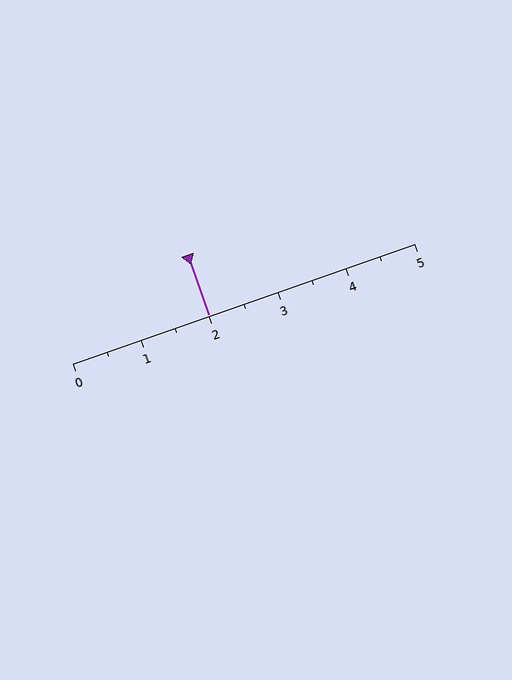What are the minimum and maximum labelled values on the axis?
The axis runs from 0 to 5.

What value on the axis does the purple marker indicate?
The marker indicates approximately 2.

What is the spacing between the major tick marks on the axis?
The major ticks are spaced 1 apart.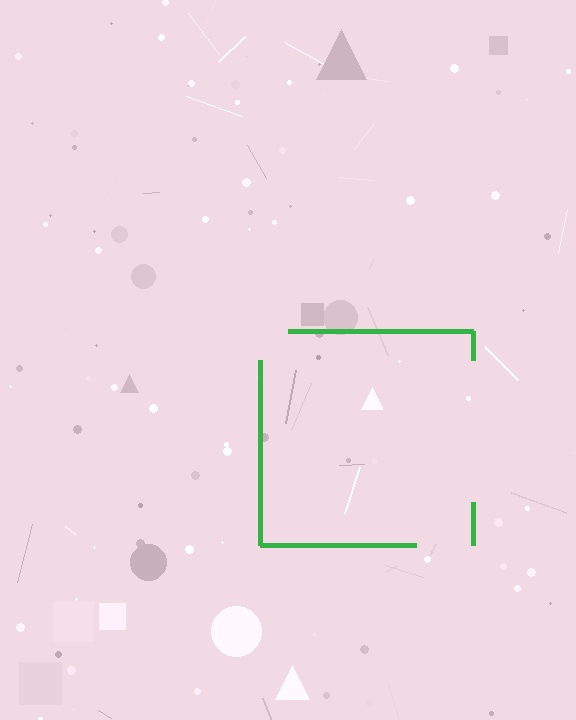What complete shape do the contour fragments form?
The contour fragments form a square.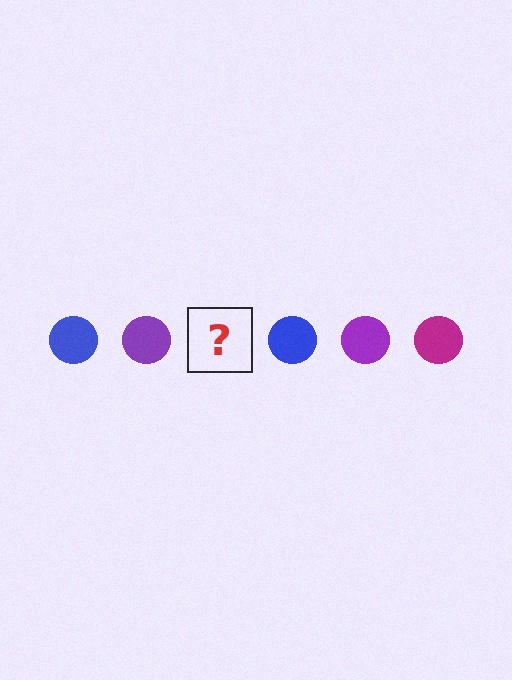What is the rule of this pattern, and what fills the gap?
The rule is that the pattern cycles through blue, purple, magenta circles. The gap should be filled with a magenta circle.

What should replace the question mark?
The question mark should be replaced with a magenta circle.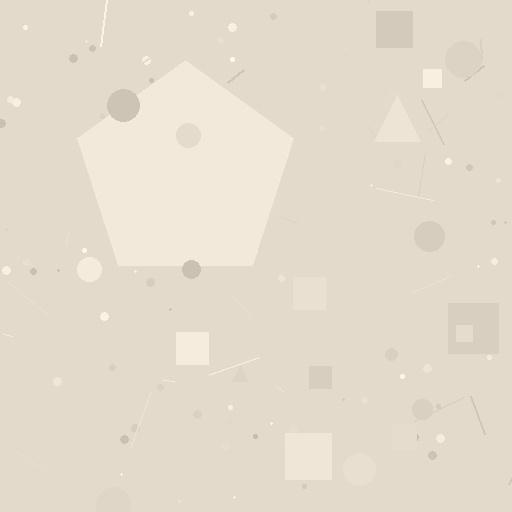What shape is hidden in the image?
A pentagon is hidden in the image.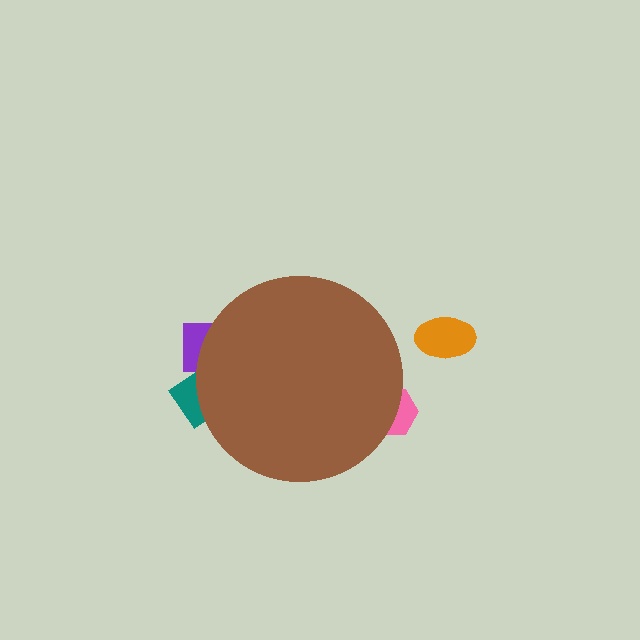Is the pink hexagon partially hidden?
Yes, the pink hexagon is partially hidden behind the brown circle.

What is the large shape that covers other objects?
A brown circle.